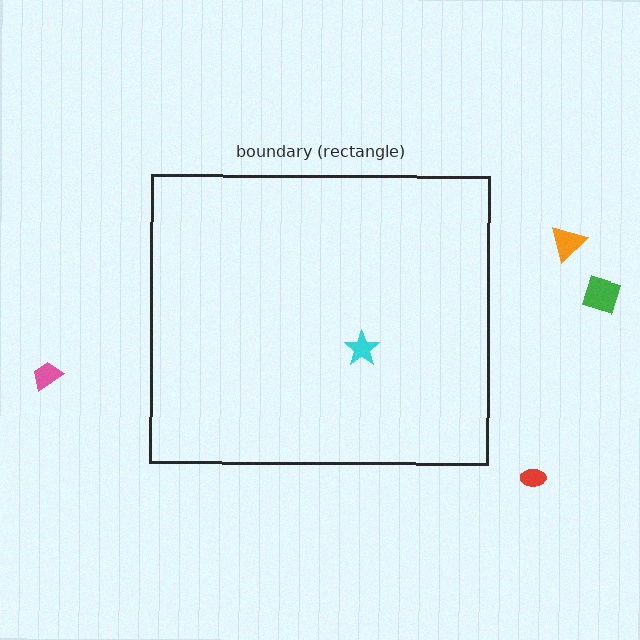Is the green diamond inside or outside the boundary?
Outside.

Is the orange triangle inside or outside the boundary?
Outside.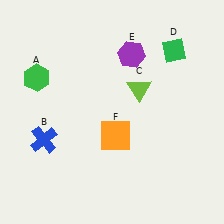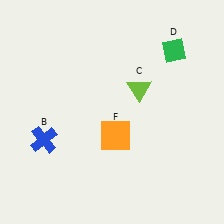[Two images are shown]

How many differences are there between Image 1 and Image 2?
There are 2 differences between the two images.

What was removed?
The purple hexagon (E), the green hexagon (A) were removed in Image 2.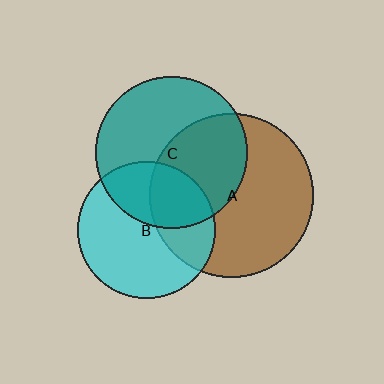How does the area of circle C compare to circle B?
Approximately 1.2 times.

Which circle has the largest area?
Circle A (brown).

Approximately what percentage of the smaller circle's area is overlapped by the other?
Approximately 45%.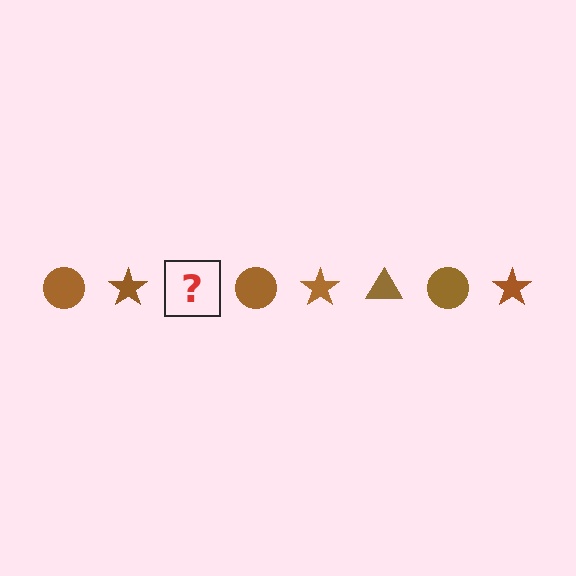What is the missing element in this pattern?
The missing element is a brown triangle.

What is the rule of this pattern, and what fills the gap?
The rule is that the pattern cycles through circle, star, triangle shapes in brown. The gap should be filled with a brown triangle.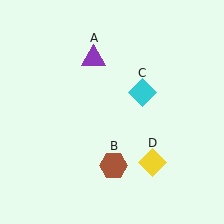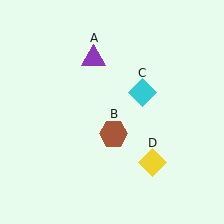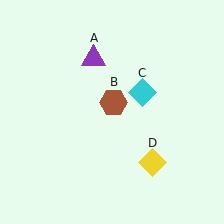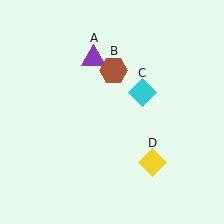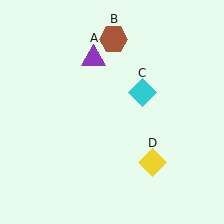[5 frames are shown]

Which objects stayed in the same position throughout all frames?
Purple triangle (object A) and cyan diamond (object C) and yellow diamond (object D) remained stationary.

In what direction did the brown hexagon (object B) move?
The brown hexagon (object B) moved up.